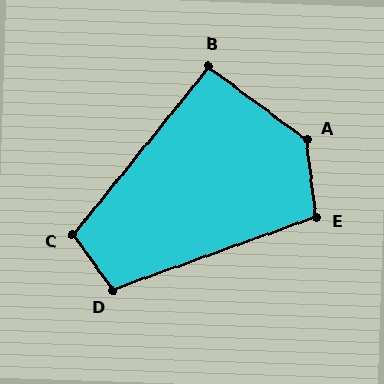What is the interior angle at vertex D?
Approximately 106 degrees (obtuse).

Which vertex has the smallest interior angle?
B, at approximately 93 degrees.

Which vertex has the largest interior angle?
A, at approximately 133 degrees.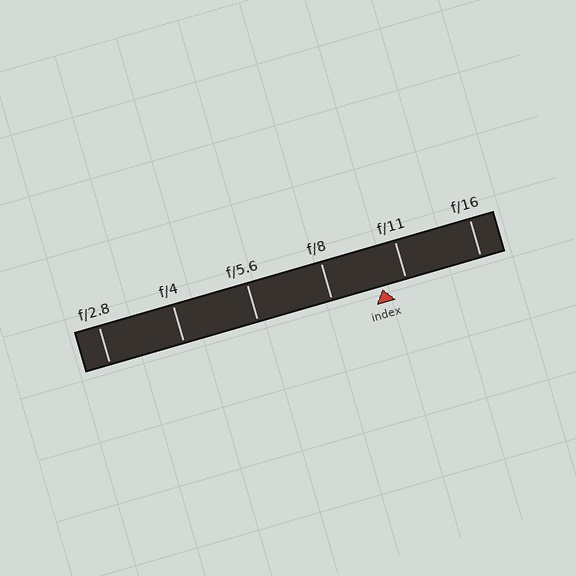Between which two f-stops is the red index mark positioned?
The index mark is between f/8 and f/11.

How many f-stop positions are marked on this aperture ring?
There are 6 f-stop positions marked.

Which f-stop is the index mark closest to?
The index mark is closest to f/11.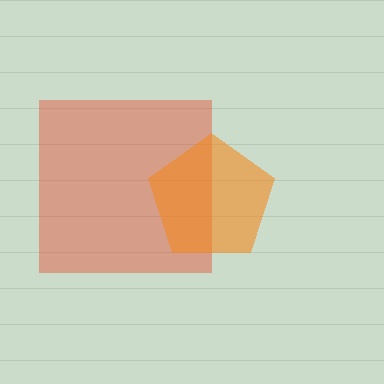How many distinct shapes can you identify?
There are 2 distinct shapes: a red square, an orange pentagon.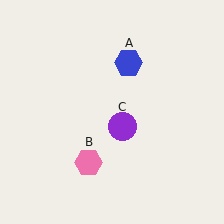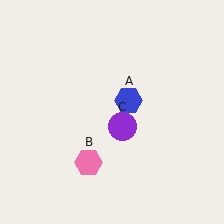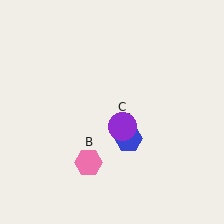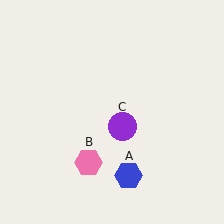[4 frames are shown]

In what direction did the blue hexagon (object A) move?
The blue hexagon (object A) moved down.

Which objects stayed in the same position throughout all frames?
Pink hexagon (object B) and purple circle (object C) remained stationary.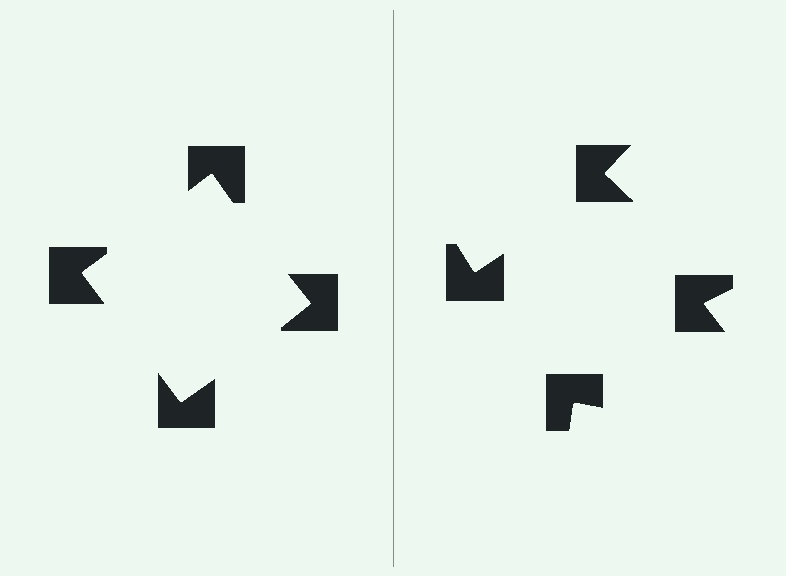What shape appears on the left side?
An illusory square.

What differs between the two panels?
The notched squares are positioned identically on both sides; only the wedge orientations differ. On the left they align to a square; on the right they are misaligned.